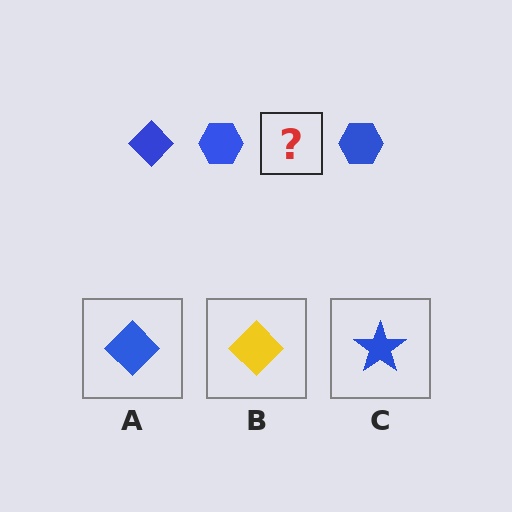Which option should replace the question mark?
Option A.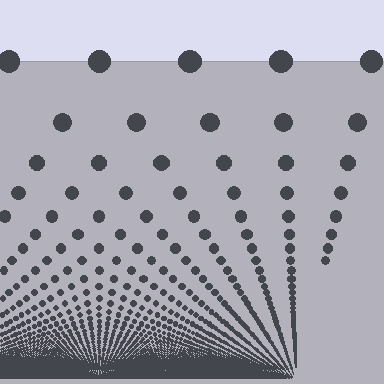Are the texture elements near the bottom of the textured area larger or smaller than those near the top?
Smaller. The gradient is inverted — elements near the bottom are smaller and denser.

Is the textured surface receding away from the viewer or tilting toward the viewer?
The surface appears to tilt toward the viewer. Texture elements get larger and sparser toward the top.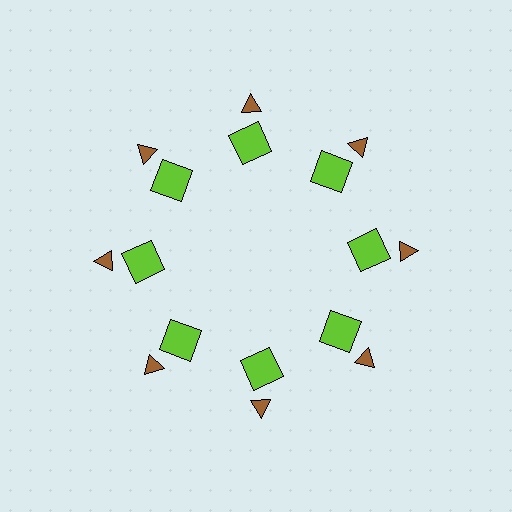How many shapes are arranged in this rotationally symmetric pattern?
There are 16 shapes, arranged in 8 groups of 2.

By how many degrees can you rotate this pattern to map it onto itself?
The pattern maps onto itself every 45 degrees of rotation.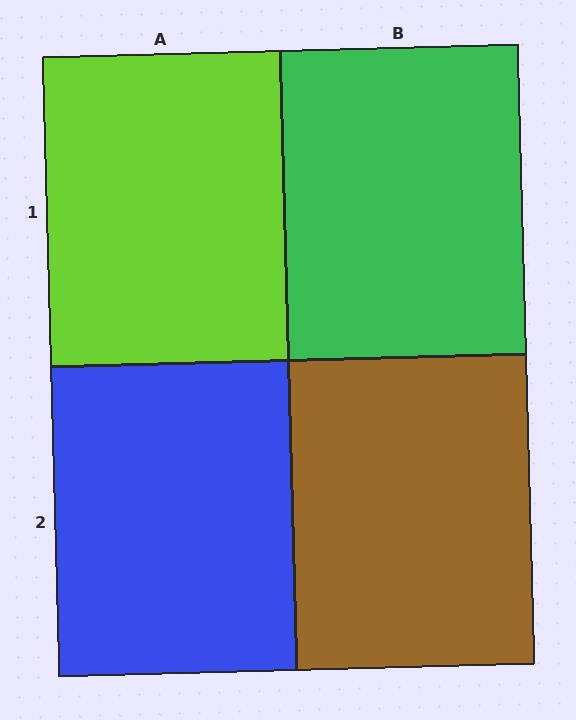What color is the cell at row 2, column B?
Brown.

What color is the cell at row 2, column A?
Blue.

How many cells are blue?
1 cell is blue.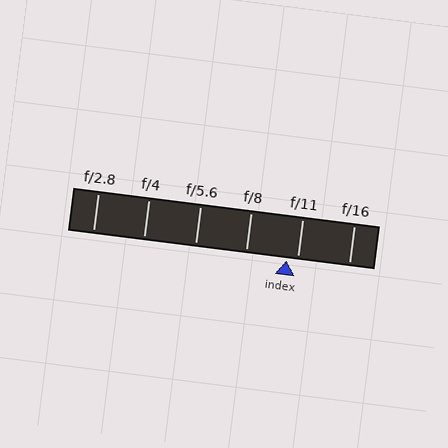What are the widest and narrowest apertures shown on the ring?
The widest aperture shown is f/2.8 and the narrowest is f/16.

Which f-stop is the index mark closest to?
The index mark is closest to f/11.